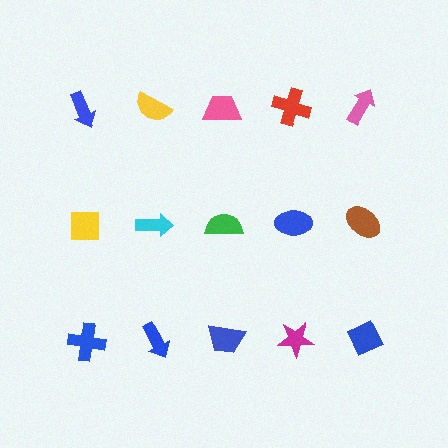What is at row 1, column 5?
A pink arrow.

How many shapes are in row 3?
5 shapes.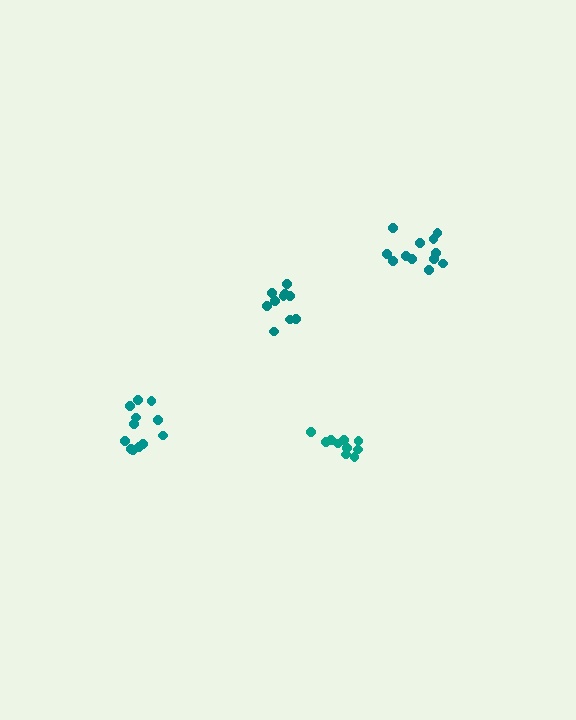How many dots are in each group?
Group 1: 10 dots, Group 2: 12 dots, Group 3: 12 dots, Group 4: 10 dots (44 total).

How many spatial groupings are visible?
There are 4 spatial groupings.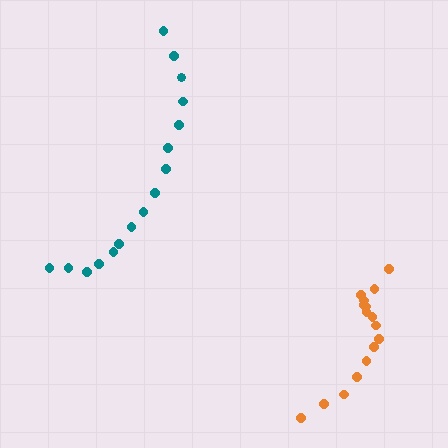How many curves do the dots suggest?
There are 2 distinct paths.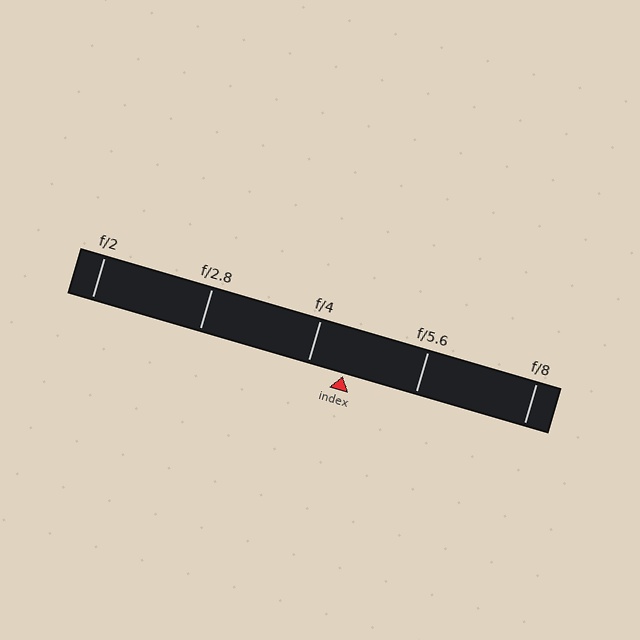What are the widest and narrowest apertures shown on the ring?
The widest aperture shown is f/2 and the narrowest is f/8.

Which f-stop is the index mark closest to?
The index mark is closest to f/4.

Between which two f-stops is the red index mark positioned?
The index mark is between f/4 and f/5.6.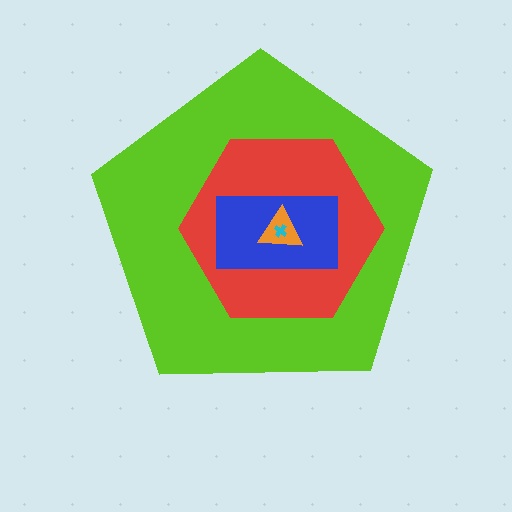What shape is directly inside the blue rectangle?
The orange triangle.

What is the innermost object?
The cyan cross.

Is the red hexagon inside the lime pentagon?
Yes.